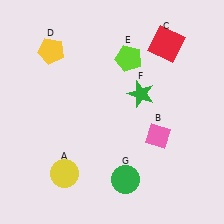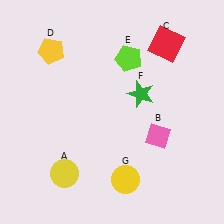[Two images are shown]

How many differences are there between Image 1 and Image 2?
There is 1 difference between the two images.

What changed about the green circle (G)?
In Image 1, G is green. In Image 2, it changed to yellow.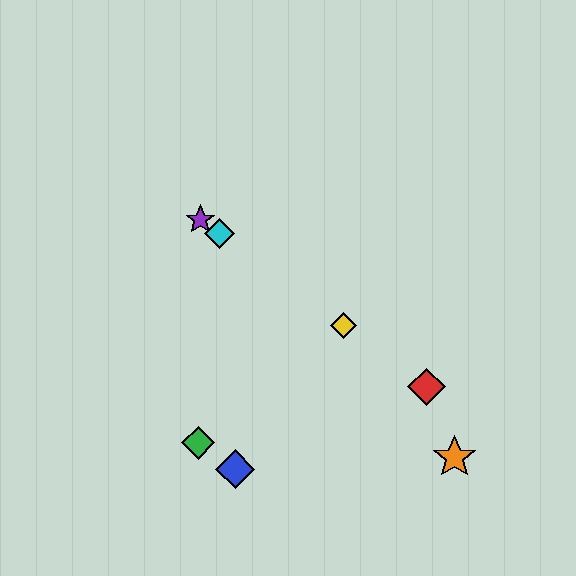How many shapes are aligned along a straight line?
4 shapes (the red diamond, the yellow diamond, the purple star, the cyan diamond) are aligned along a straight line.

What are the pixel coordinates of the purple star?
The purple star is at (200, 220).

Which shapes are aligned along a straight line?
The red diamond, the yellow diamond, the purple star, the cyan diamond are aligned along a straight line.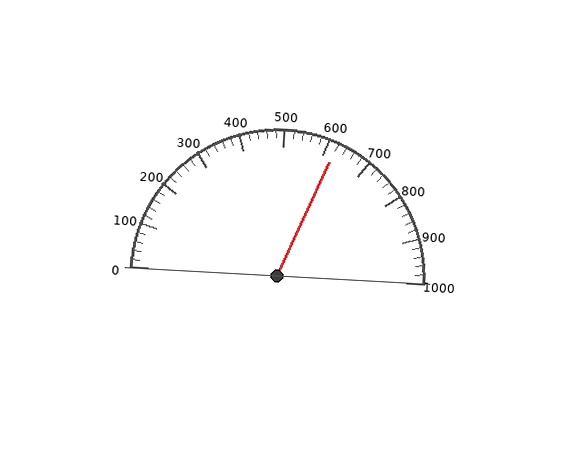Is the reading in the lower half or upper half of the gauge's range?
The reading is in the upper half of the range (0 to 1000).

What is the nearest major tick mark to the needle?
The nearest major tick mark is 600.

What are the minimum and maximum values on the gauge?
The gauge ranges from 0 to 1000.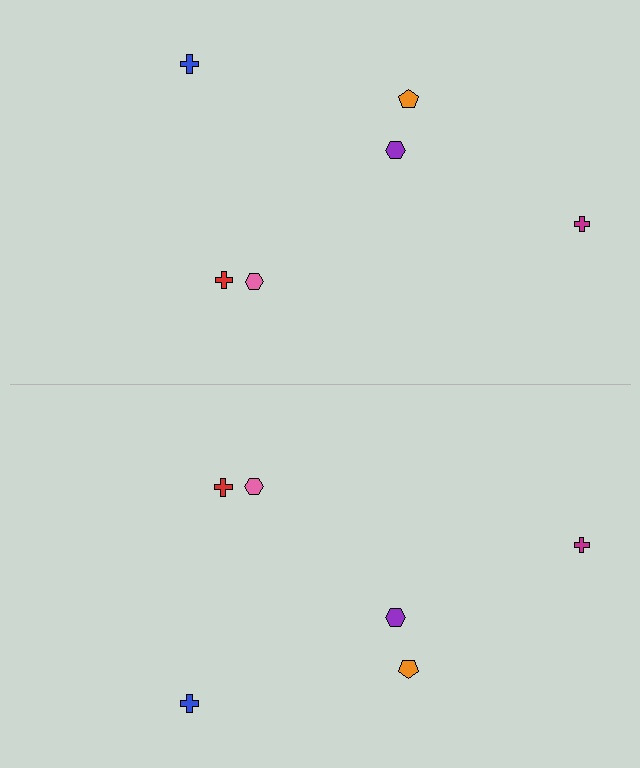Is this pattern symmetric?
Yes, this pattern has bilateral (reflection) symmetry.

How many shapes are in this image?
There are 12 shapes in this image.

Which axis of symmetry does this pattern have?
The pattern has a horizontal axis of symmetry running through the center of the image.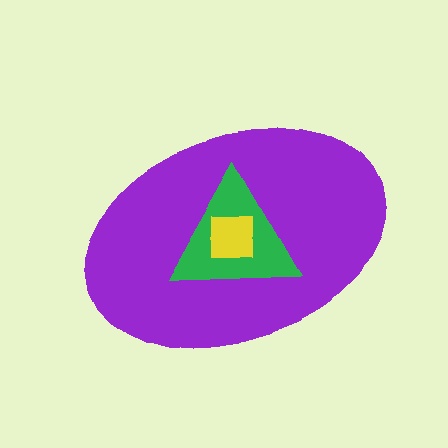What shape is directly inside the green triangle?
The yellow square.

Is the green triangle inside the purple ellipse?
Yes.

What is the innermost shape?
The yellow square.